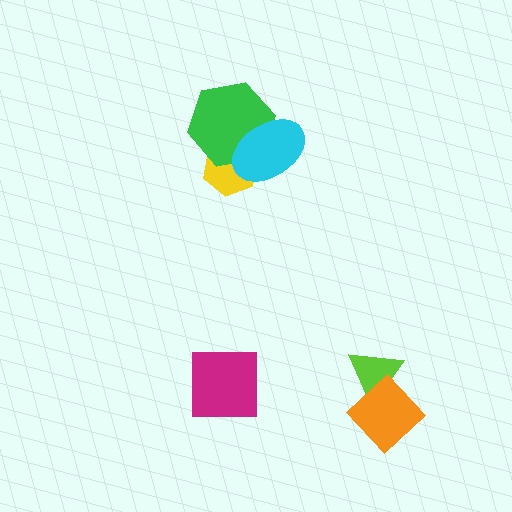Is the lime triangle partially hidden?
Yes, it is partially covered by another shape.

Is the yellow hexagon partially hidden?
Yes, it is partially covered by another shape.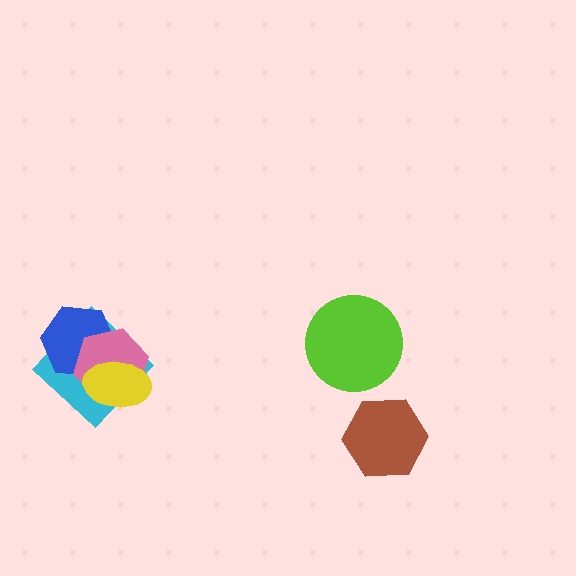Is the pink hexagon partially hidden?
Yes, it is partially covered by another shape.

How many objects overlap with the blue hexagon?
3 objects overlap with the blue hexagon.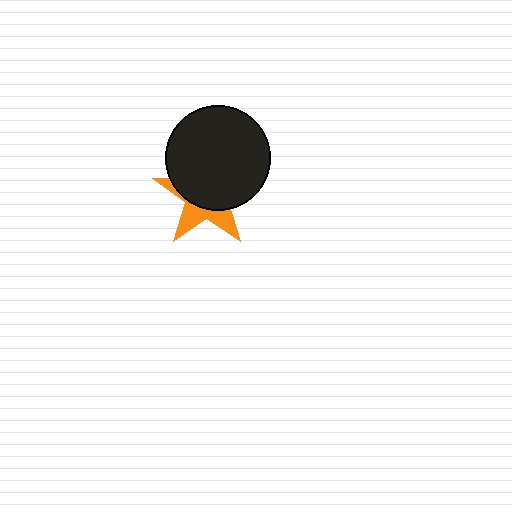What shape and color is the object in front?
The object in front is a black circle.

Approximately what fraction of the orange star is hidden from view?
Roughly 65% of the orange star is hidden behind the black circle.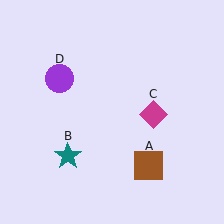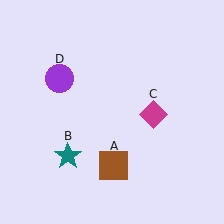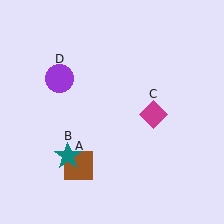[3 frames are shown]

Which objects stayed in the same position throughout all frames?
Teal star (object B) and magenta diamond (object C) and purple circle (object D) remained stationary.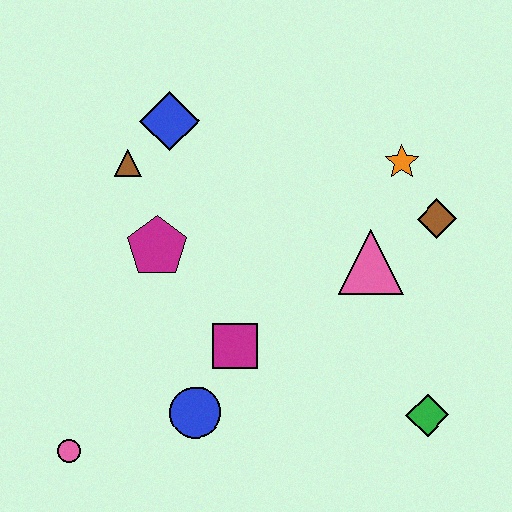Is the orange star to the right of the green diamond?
No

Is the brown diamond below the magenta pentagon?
No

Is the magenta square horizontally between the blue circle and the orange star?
Yes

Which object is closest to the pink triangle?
The brown diamond is closest to the pink triangle.